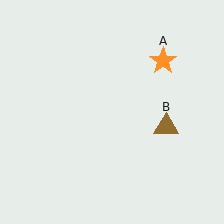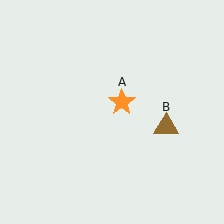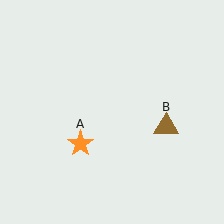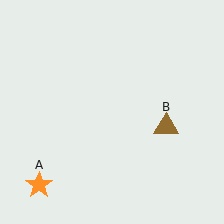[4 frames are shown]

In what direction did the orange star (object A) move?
The orange star (object A) moved down and to the left.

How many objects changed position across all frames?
1 object changed position: orange star (object A).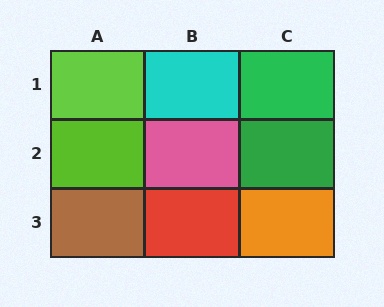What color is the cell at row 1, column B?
Cyan.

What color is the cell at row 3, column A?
Brown.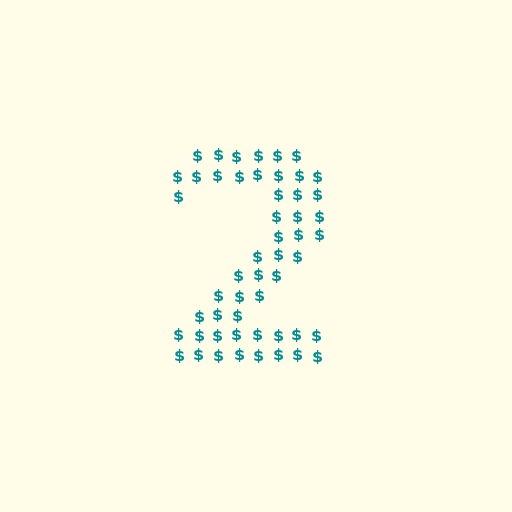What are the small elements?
The small elements are dollar signs.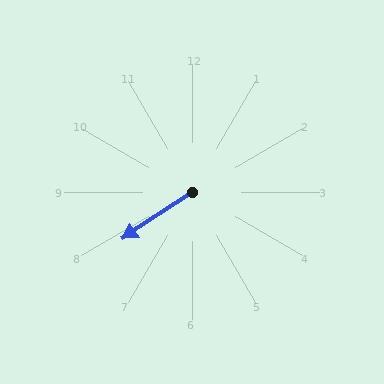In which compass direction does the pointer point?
Southwest.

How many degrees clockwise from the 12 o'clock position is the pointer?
Approximately 236 degrees.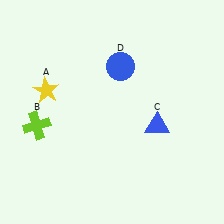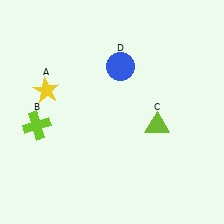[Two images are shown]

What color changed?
The triangle (C) changed from blue in Image 1 to lime in Image 2.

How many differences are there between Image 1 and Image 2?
There is 1 difference between the two images.